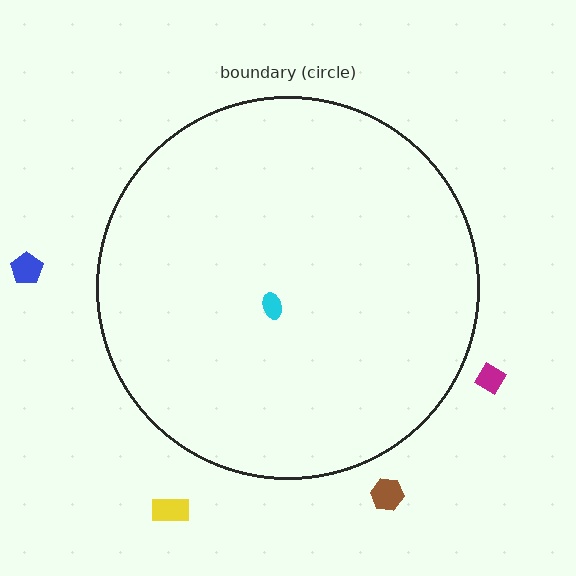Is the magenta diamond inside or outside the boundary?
Outside.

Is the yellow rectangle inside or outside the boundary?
Outside.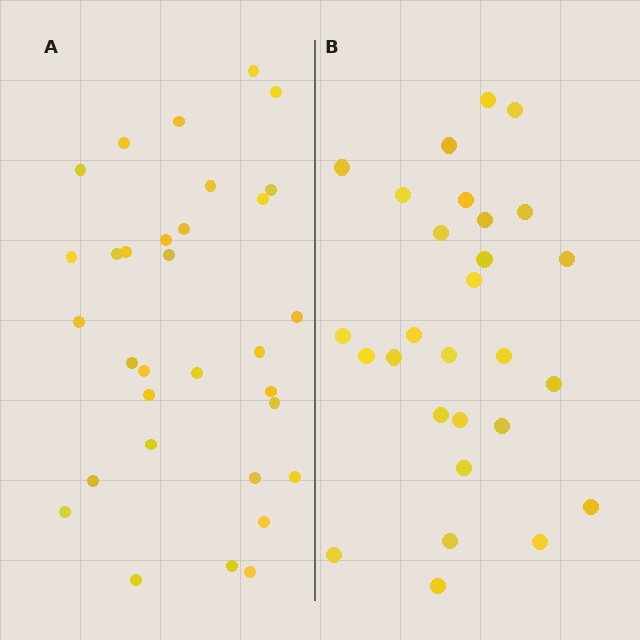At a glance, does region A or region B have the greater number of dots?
Region A (the left region) has more dots.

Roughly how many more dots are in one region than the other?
Region A has about 4 more dots than region B.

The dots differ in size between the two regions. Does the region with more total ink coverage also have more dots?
No. Region B has more total ink coverage because its dots are larger, but region A actually contains more individual dots. Total area can be misleading — the number of items is what matters here.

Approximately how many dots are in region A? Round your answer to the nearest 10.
About 30 dots. (The exact count is 32, which rounds to 30.)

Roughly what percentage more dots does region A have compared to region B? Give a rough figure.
About 15% more.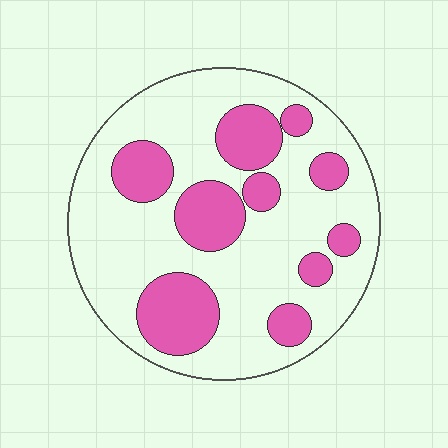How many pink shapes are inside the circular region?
10.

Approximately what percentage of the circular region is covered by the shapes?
Approximately 30%.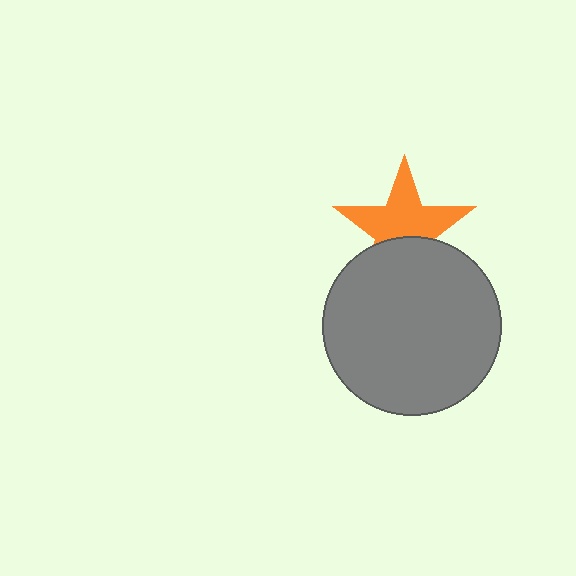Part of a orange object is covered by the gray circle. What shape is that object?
It is a star.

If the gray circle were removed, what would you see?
You would see the complete orange star.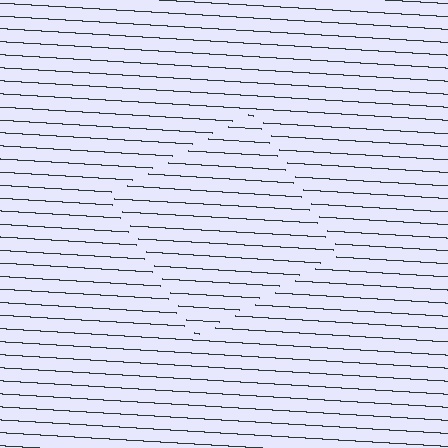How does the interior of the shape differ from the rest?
The interior of the shape contains the same grating, shifted by half a period — the contour is defined by the phase discontinuity where line-ends from the inner and outer gratings abut.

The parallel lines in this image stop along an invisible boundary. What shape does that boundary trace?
An illusory square. The interior of the shape contains the same grating, shifted by half a period — the contour is defined by the phase discontinuity where line-ends from the inner and outer gratings abut.